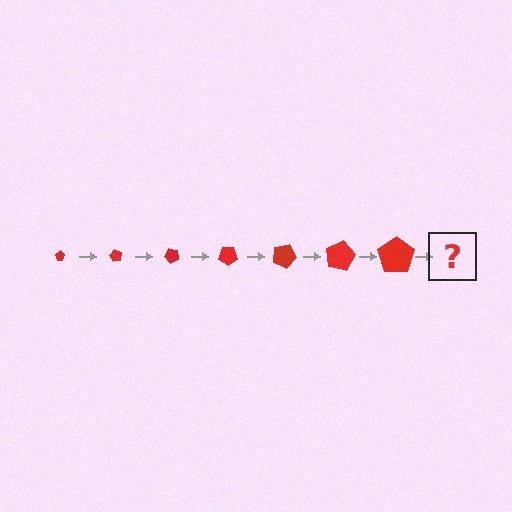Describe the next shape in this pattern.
It should be a pentagon, larger than the previous one and rotated 420 degrees from the start.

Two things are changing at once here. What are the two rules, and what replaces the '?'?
The two rules are that the pentagon grows larger each step and it rotates 60 degrees each step. The '?' should be a pentagon, larger than the previous one and rotated 420 degrees from the start.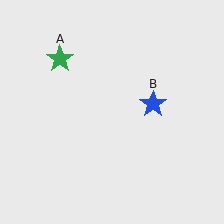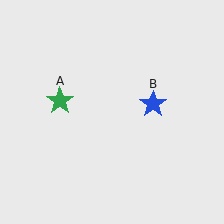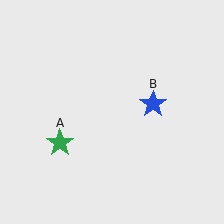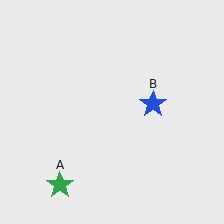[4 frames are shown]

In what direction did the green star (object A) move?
The green star (object A) moved down.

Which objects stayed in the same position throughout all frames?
Blue star (object B) remained stationary.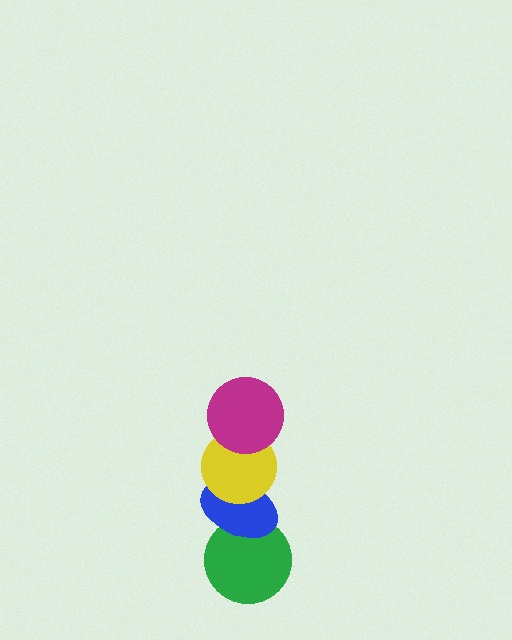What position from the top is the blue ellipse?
The blue ellipse is 3rd from the top.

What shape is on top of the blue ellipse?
The yellow circle is on top of the blue ellipse.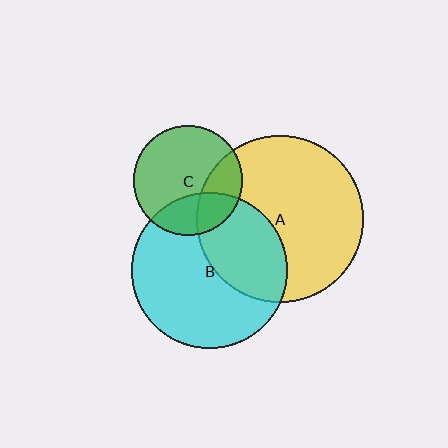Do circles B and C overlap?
Yes.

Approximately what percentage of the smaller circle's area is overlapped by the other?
Approximately 25%.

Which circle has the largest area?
Circle A (yellow).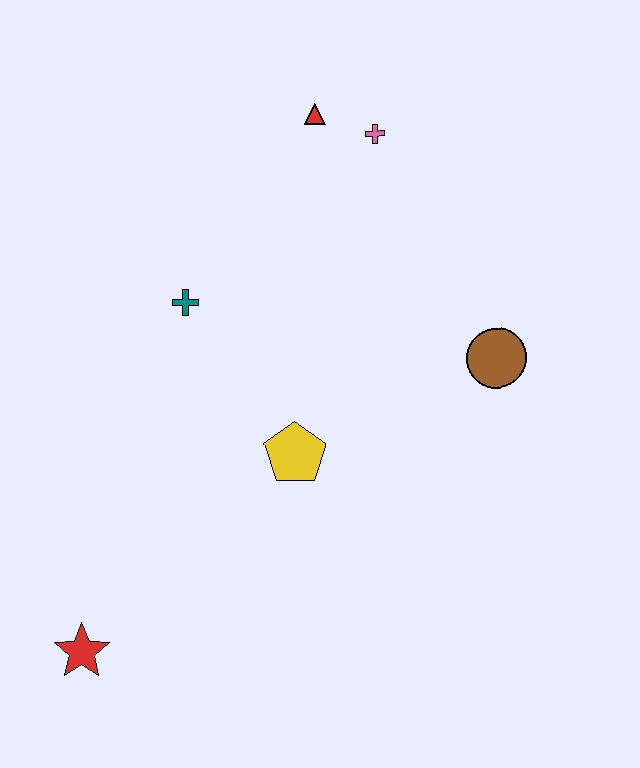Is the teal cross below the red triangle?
Yes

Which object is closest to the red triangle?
The pink cross is closest to the red triangle.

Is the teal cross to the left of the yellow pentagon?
Yes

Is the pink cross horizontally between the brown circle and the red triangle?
Yes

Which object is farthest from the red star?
The pink cross is farthest from the red star.